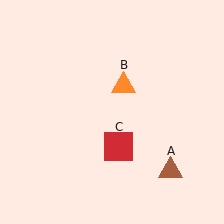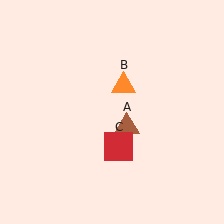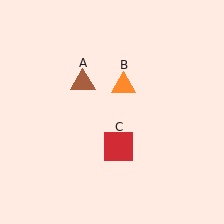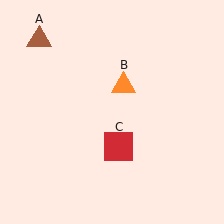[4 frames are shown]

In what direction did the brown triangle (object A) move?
The brown triangle (object A) moved up and to the left.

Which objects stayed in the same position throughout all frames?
Orange triangle (object B) and red square (object C) remained stationary.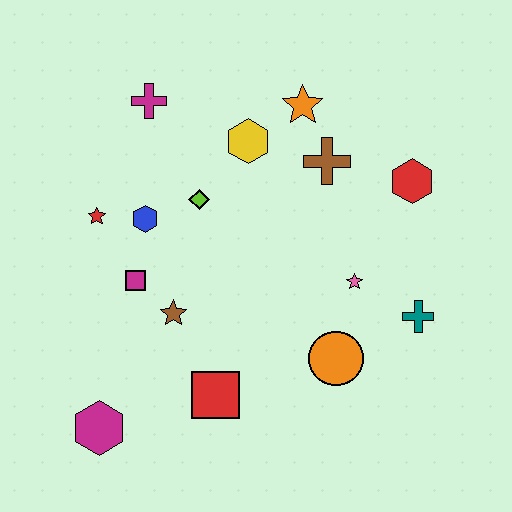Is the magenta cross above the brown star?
Yes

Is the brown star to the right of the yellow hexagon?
No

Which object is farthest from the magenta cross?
The teal cross is farthest from the magenta cross.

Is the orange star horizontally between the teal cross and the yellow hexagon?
Yes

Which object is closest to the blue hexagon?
The red star is closest to the blue hexagon.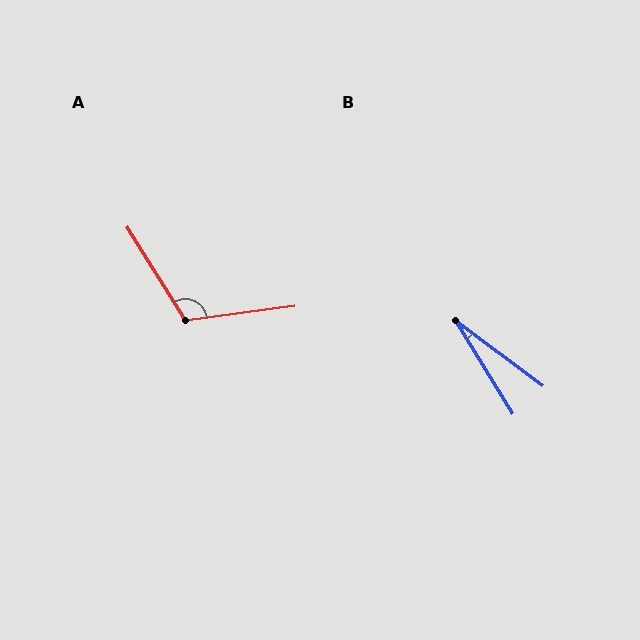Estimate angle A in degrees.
Approximately 114 degrees.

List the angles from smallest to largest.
B (21°), A (114°).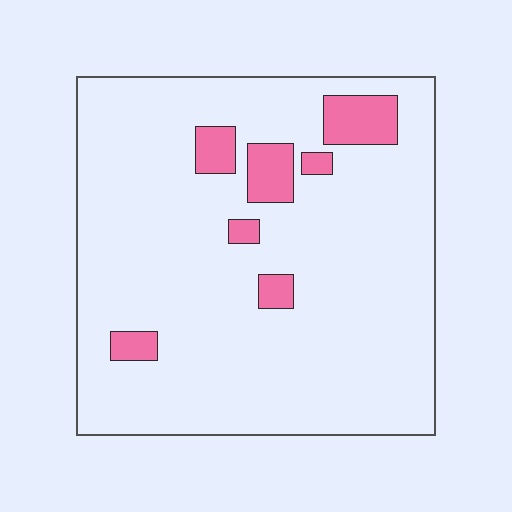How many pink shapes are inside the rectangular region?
7.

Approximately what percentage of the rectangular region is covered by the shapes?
Approximately 10%.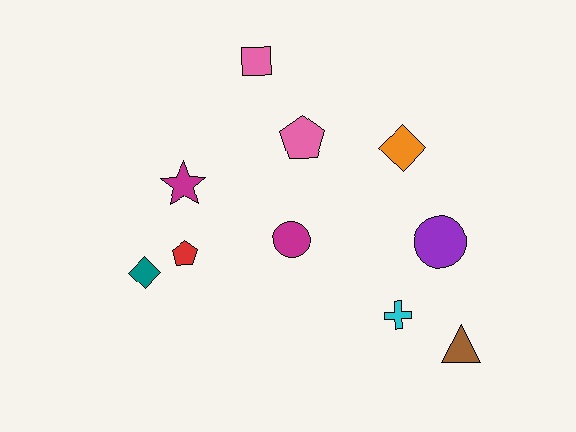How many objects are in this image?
There are 10 objects.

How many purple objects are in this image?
There is 1 purple object.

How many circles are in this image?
There are 2 circles.